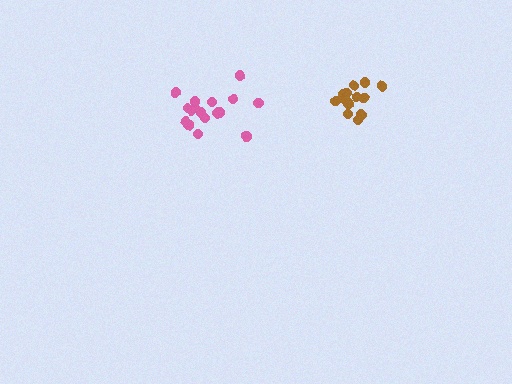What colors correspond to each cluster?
The clusters are colored: pink, brown.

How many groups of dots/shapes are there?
There are 2 groups.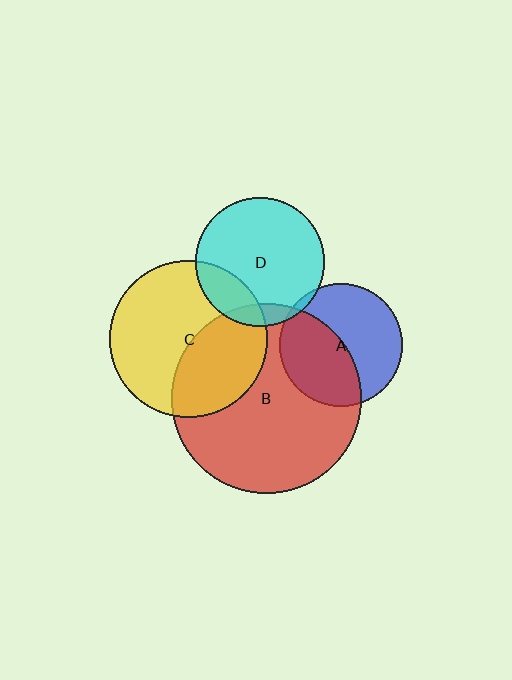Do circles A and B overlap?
Yes.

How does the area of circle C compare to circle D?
Approximately 1.5 times.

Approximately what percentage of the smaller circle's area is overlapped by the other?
Approximately 45%.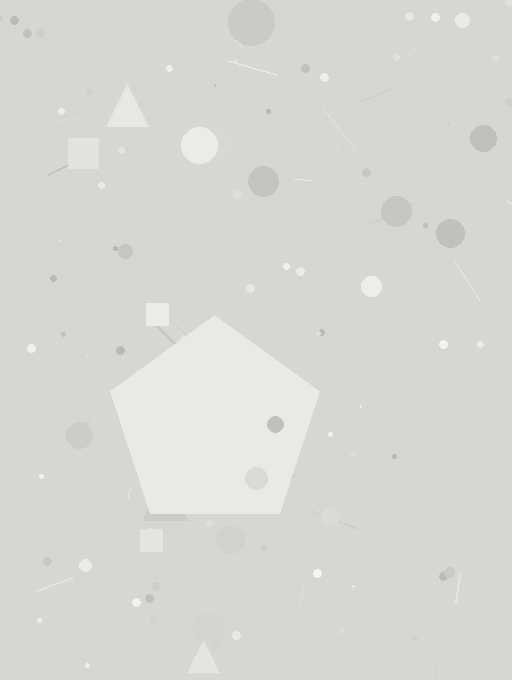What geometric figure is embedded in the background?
A pentagon is embedded in the background.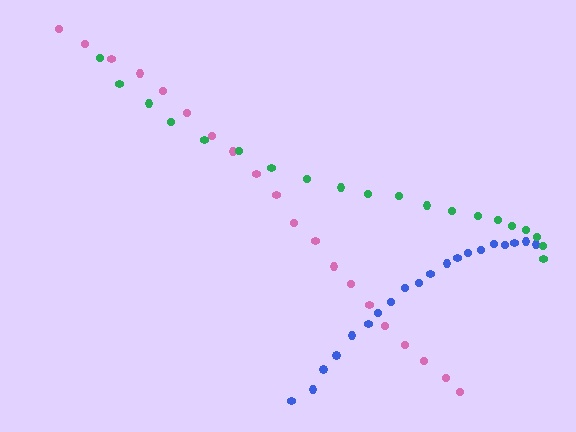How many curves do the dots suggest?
There are 3 distinct paths.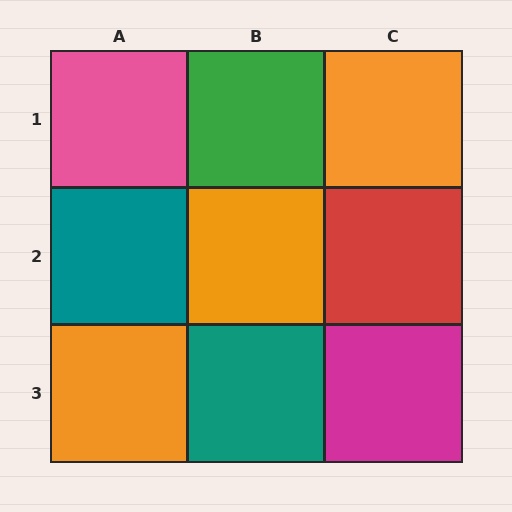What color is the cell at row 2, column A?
Teal.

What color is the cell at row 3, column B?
Teal.